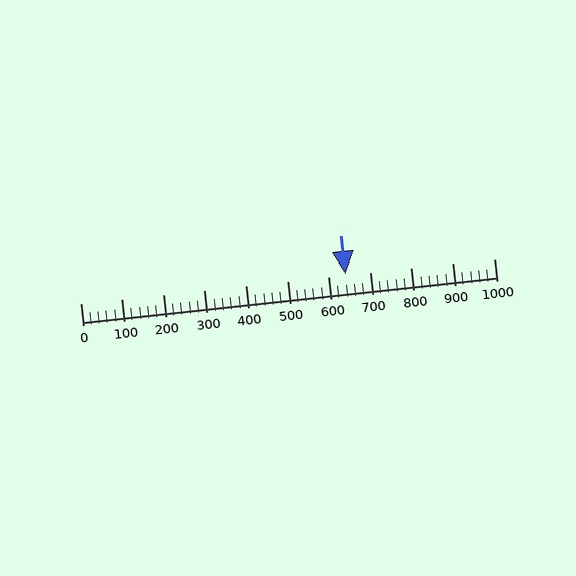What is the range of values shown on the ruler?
The ruler shows values from 0 to 1000.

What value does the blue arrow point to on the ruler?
The blue arrow points to approximately 640.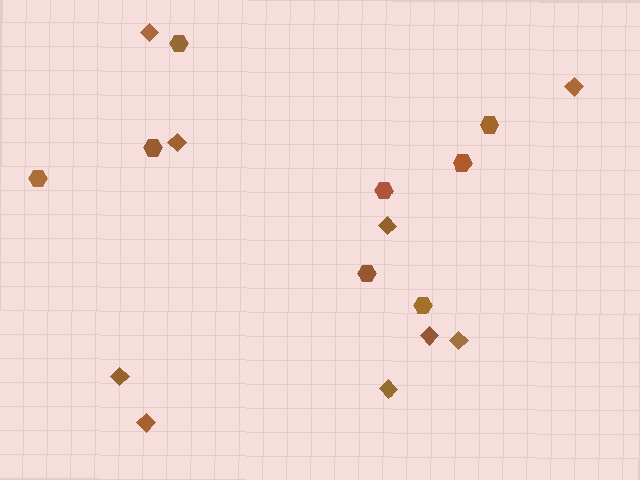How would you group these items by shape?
There are 2 groups: one group of hexagons (8) and one group of diamonds (9).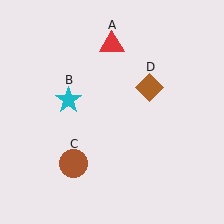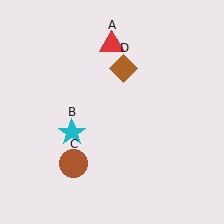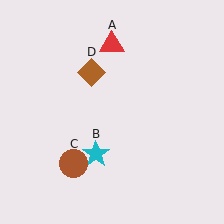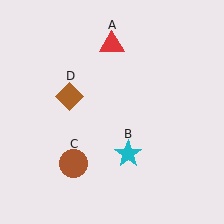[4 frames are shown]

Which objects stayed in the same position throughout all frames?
Red triangle (object A) and brown circle (object C) remained stationary.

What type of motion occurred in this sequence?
The cyan star (object B), brown diamond (object D) rotated counterclockwise around the center of the scene.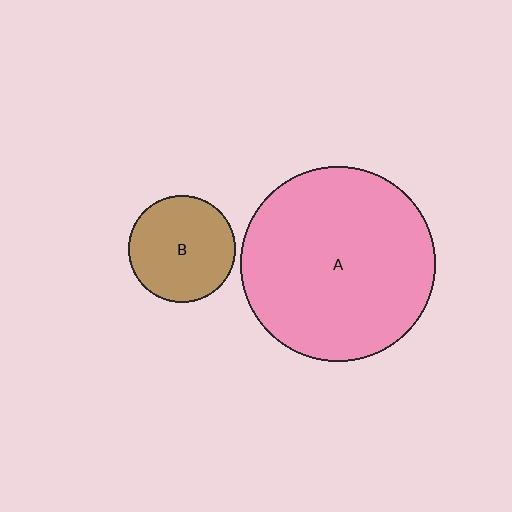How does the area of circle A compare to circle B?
Approximately 3.3 times.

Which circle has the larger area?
Circle A (pink).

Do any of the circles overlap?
No, none of the circles overlap.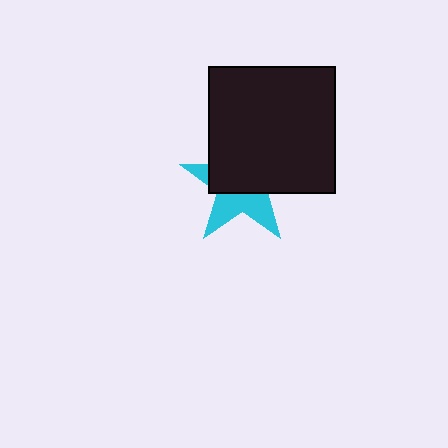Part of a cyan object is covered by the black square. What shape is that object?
It is a star.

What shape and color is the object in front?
The object in front is a black square.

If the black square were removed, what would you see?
You would see the complete cyan star.